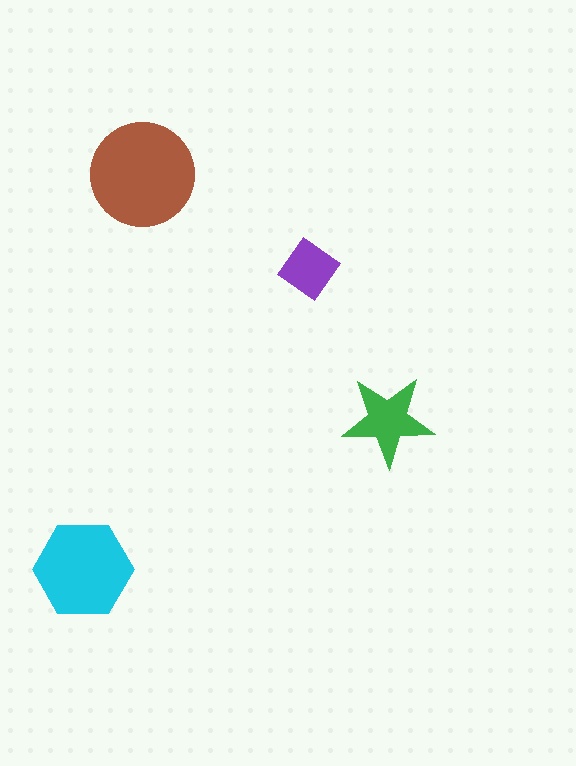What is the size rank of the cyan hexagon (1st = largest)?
2nd.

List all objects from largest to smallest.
The brown circle, the cyan hexagon, the green star, the purple diamond.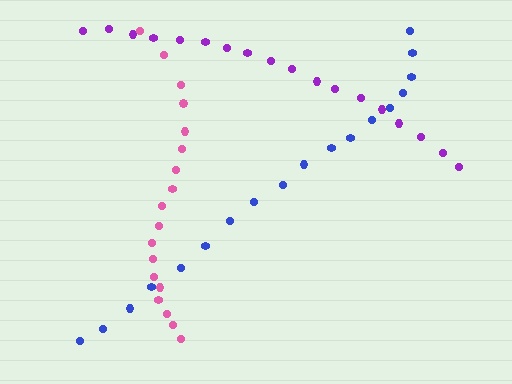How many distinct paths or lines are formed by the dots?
There are 3 distinct paths.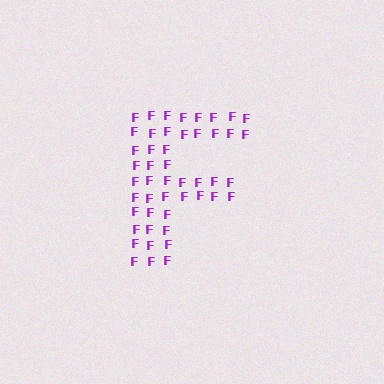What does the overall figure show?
The overall figure shows the letter F.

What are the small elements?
The small elements are letter F's.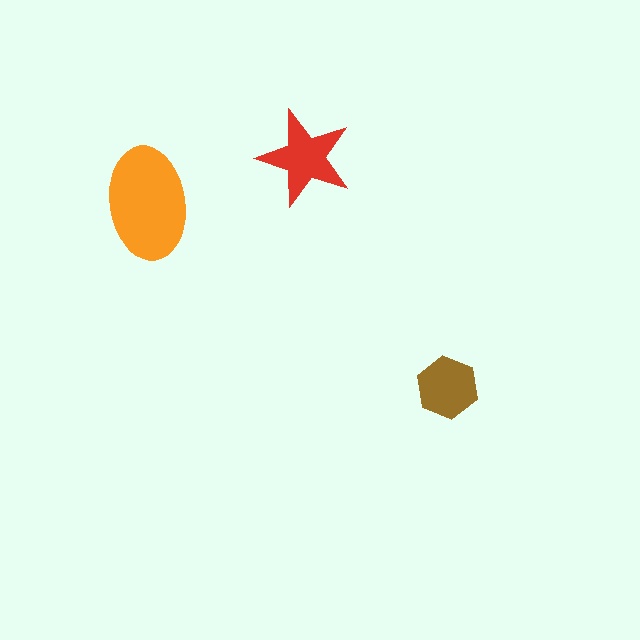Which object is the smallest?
The brown hexagon.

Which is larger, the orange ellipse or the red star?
The orange ellipse.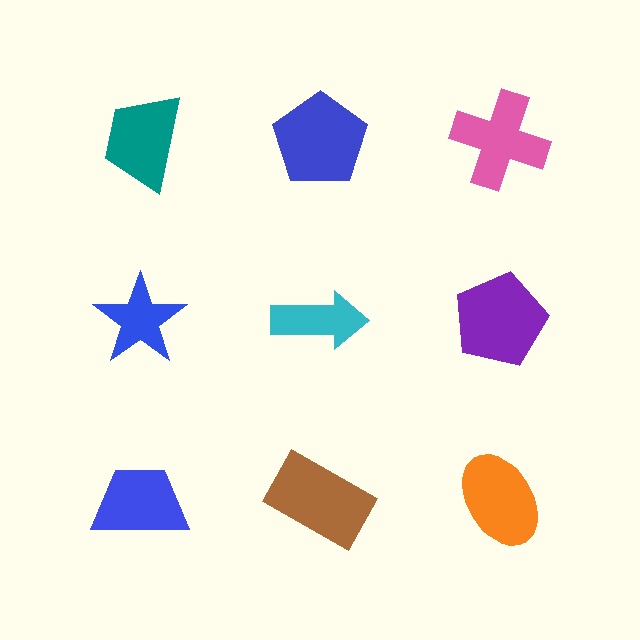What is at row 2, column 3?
A purple pentagon.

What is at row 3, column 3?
An orange ellipse.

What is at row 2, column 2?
A cyan arrow.